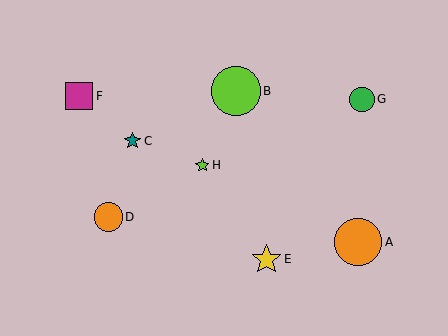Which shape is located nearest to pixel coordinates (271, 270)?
The yellow star (labeled E) at (266, 259) is nearest to that location.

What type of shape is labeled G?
Shape G is a green circle.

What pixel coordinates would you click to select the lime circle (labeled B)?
Click at (236, 91) to select the lime circle B.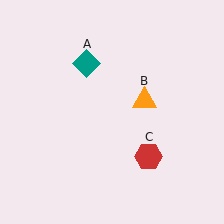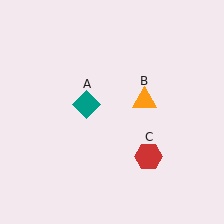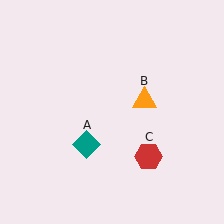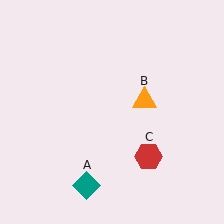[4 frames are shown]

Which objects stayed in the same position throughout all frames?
Orange triangle (object B) and red hexagon (object C) remained stationary.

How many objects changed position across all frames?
1 object changed position: teal diamond (object A).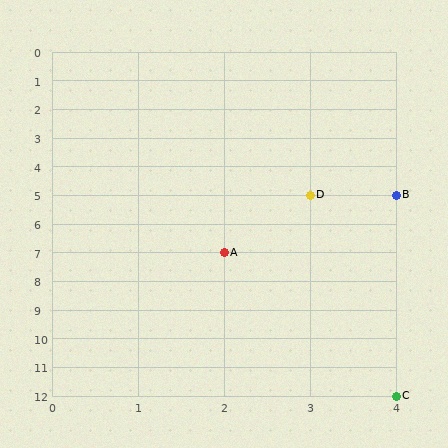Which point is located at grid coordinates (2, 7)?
Point A is at (2, 7).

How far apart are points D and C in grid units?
Points D and C are 1 column and 7 rows apart (about 7.1 grid units diagonally).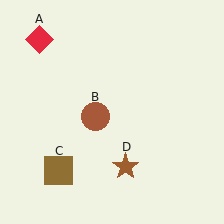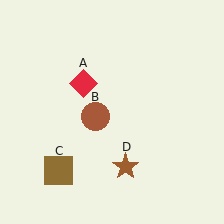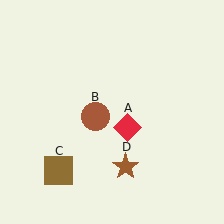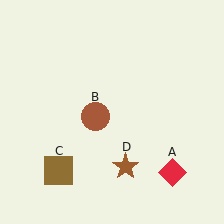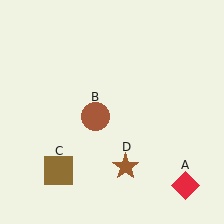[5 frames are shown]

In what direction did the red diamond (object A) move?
The red diamond (object A) moved down and to the right.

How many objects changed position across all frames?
1 object changed position: red diamond (object A).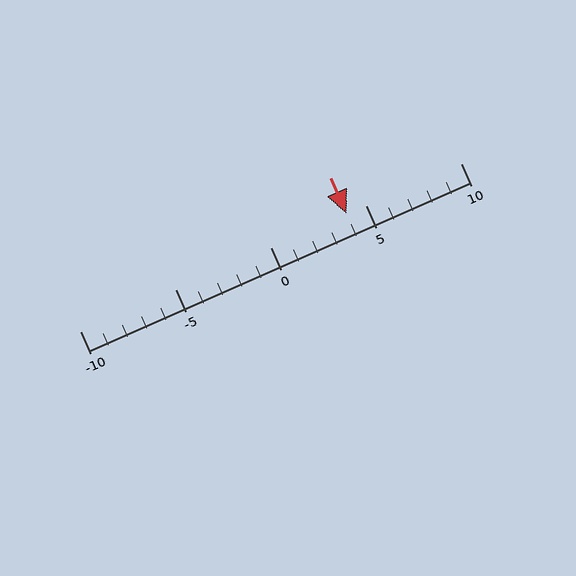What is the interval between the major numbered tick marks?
The major tick marks are spaced 5 units apart.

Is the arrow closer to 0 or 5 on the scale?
The arrow is closer to 5.